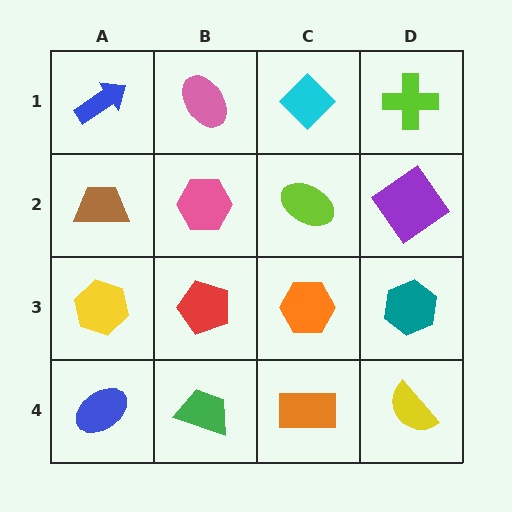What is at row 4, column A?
A blue ellipse.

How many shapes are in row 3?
4 shapes.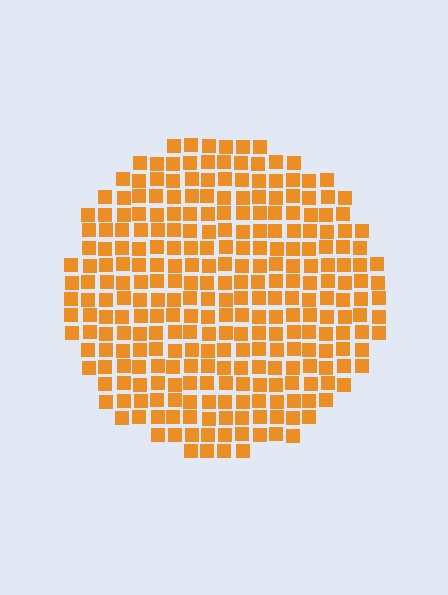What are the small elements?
The small elements are squares.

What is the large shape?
The large shape is a circle.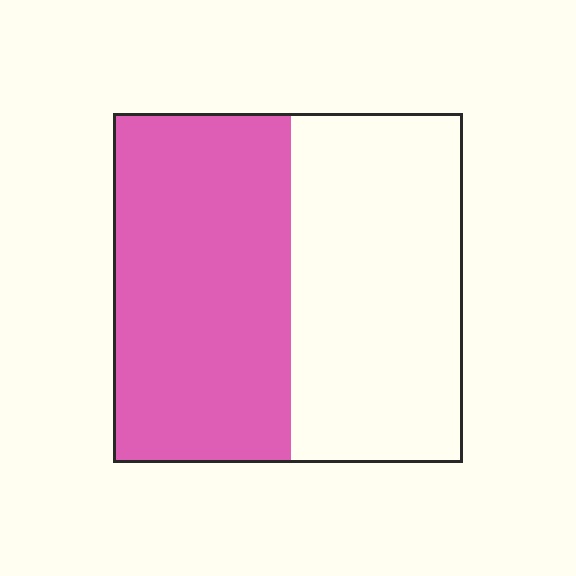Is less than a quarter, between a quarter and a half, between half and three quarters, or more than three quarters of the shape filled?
Between half and three quarters.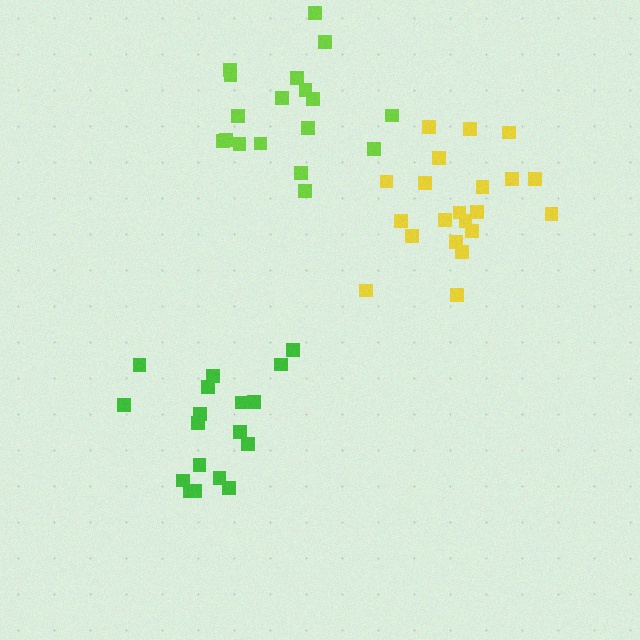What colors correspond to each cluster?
The clusters are colored: yellow, green, lime.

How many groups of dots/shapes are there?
There are 3 groups.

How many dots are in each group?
Group 1: 21 dots, Group 2: 18 dots, Group 3: 18 dots (57 total).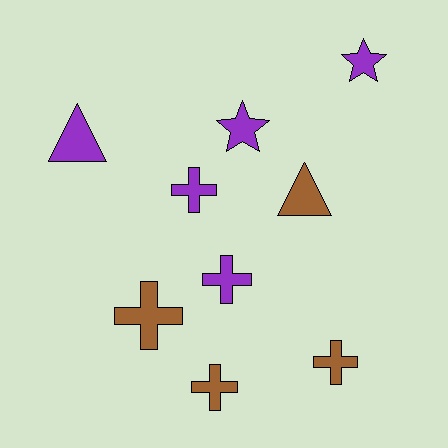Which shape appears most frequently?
Cross, with 5 objects.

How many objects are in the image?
There are 9 objects.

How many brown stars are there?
There are no brown stars.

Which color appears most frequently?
Purple, with 5 objects.